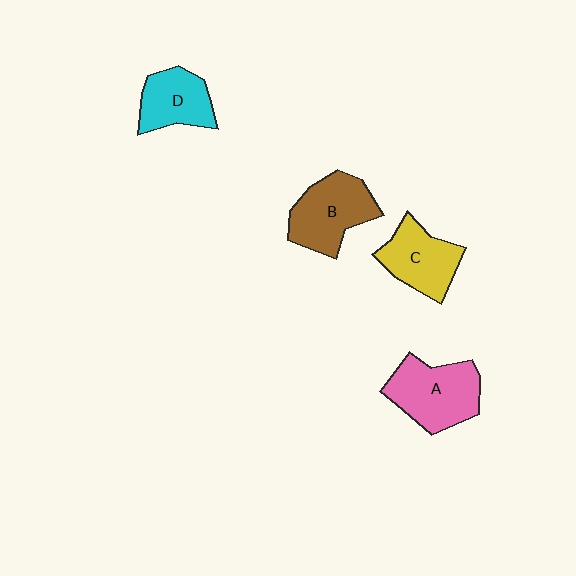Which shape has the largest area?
Shape A (pink).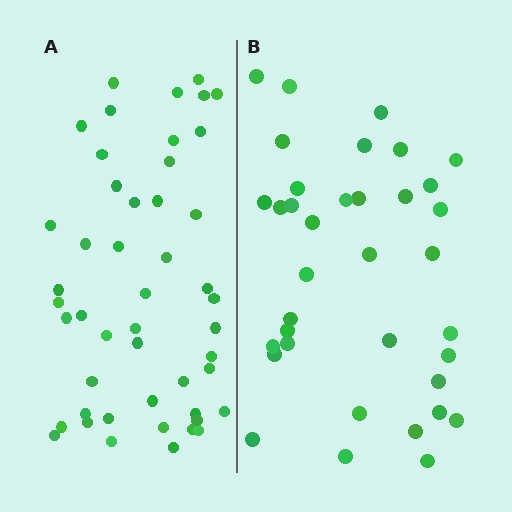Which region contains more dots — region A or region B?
Region A (the left region) has more dots.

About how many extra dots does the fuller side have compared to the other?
Region A has roughly 12 or so more dots than region B.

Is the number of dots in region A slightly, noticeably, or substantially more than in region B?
Region A has noticeably more, but not dramatically so. The ratio is roughly 1.3 to 1.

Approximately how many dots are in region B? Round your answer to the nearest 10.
About 40 dots. (The exact count is 36, which rounds to 40.)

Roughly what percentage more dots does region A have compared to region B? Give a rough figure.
About 35% more.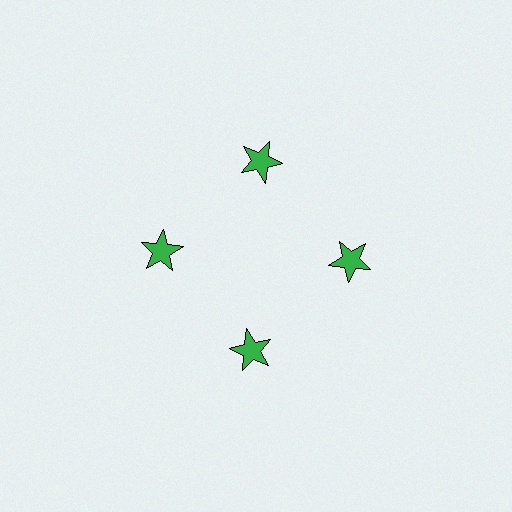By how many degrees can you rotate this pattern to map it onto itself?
The pattern maps onto itself every 90 degrees of rotation.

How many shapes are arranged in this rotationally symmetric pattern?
There are 4 shapes, arranged in 4 groups of 1.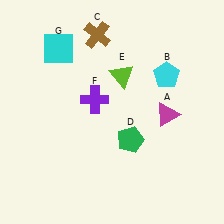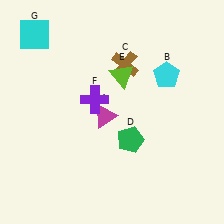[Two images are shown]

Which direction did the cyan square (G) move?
The cyan square (G) moved left.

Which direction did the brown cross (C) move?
The brown cross (C) moved down.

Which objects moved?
The objects that moved are: the magenta triangle (A), the brown cross (C), the cyan square (G).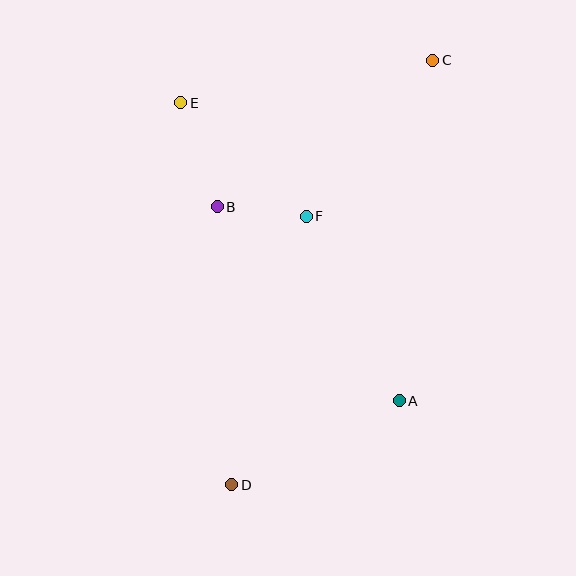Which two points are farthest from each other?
Points C and D are farthest from each other.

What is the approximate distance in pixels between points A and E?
The distance between A and E is approximately 370 pixels.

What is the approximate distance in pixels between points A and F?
The distance between A and F is approximately 207 pixels.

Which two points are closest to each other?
Points B and F are closest to each other.